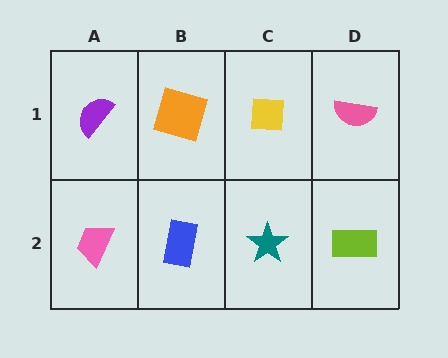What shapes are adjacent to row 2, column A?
A purple semicircle (row 1, column A), a blue rectangle (row 2, column B).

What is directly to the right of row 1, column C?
A pink semicircle.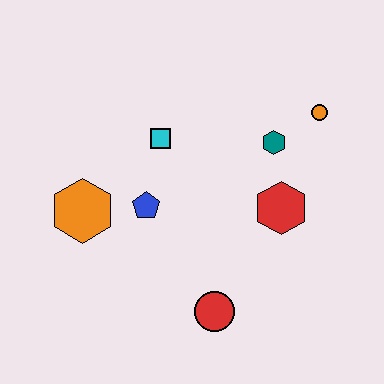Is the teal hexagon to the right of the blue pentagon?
Yes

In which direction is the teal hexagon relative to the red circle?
The teal hexagon is above the red circle.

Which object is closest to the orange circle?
The teal hexagon is closest to the orange circle.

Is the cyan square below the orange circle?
Yes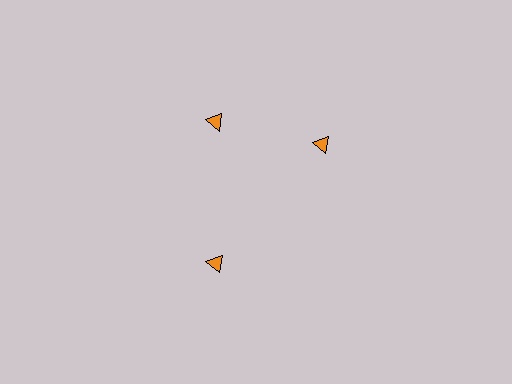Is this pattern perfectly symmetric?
No. The 3 orange triangles are arranged in a ring, but one element near the 3 o'clock position is rotated out of alignment along the ring, breaking the 3-fold rotational symmetry.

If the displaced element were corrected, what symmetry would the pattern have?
It would have 3-fold rotational symmetry — the pattern would map onto itself every 120 degrees.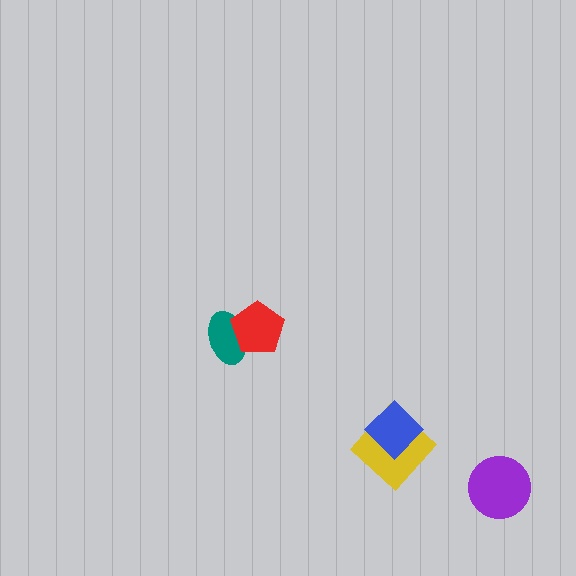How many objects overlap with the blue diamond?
1 object overlaps with the blue diamond.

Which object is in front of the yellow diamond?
The blue diamond is in front of the yellow diamond.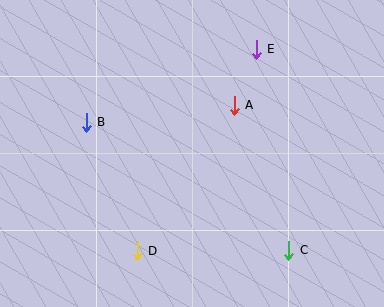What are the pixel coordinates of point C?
Point C is at (289, 250).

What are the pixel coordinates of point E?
Point E is at (256, 49).